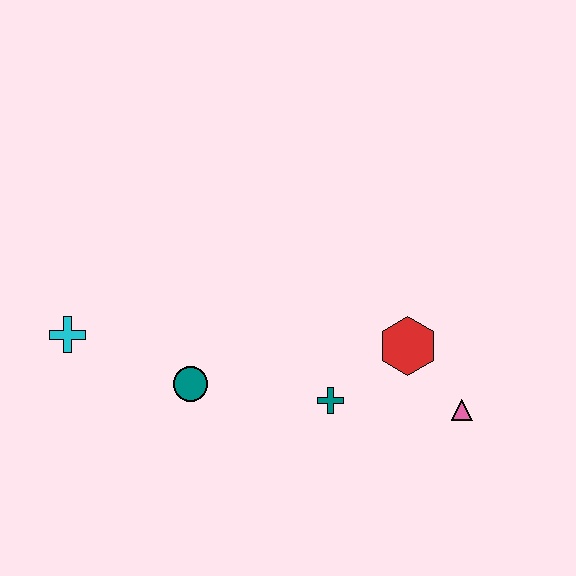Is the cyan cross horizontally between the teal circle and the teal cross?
No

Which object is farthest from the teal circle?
The pink triangle is farthest from the teal circle.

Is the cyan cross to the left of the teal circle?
Yes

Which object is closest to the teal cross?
The red hexagon is closest to the teal cross.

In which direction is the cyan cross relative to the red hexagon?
The cyan cross is to the left of the red hexagon.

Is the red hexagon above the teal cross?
Yes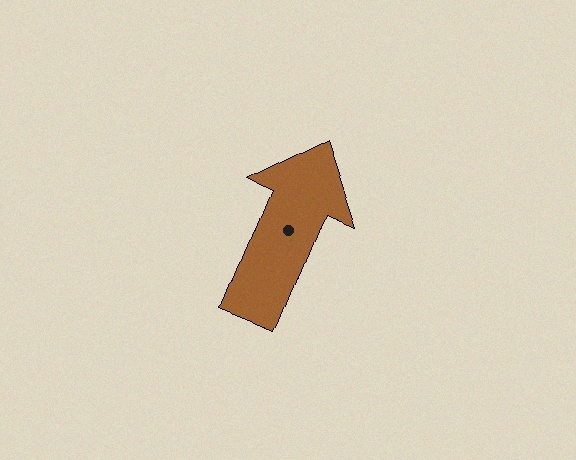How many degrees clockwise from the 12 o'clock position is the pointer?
Approximately 22 degrees.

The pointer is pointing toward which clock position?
Roughly 1 o'clock.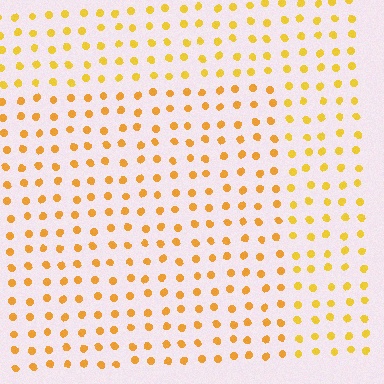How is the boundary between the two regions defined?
The boundary is defined purely by a slight shift in hue (about 15 degrees). Spacing, size, and orientation are identical on both sides.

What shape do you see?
I see a rectangle.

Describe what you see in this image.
The image is filled with small yellow elements in a uniform arrangement. A rectangle-shaped region is visible where the elements are tinted to a slightly different hue, forming a subtle color boundary.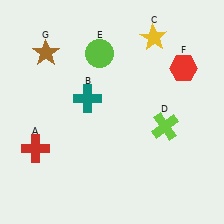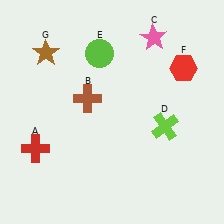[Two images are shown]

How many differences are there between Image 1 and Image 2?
There are 2 differences between the two images.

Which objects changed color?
B changed from teal to brown. C changed from yellow to pink.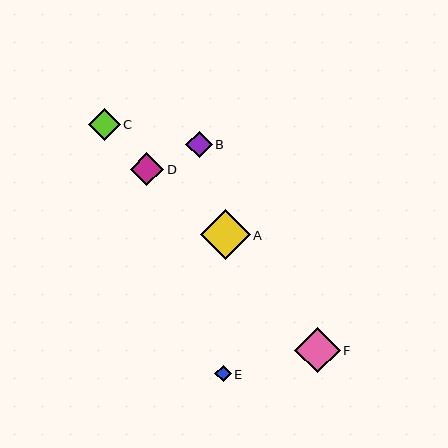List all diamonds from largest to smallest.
From largest to smallest: A, F, D, C, B, E.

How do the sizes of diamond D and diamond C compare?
Diamond D and diamond C are approximately the same size.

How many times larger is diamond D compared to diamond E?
Diamond D is approximately 2.0 times the size of diamond E.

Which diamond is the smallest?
Diamond E is the smallest with a size of approximately 16 pixels.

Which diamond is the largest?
Diamond A is the largest with a size of approximately 50 pixels.